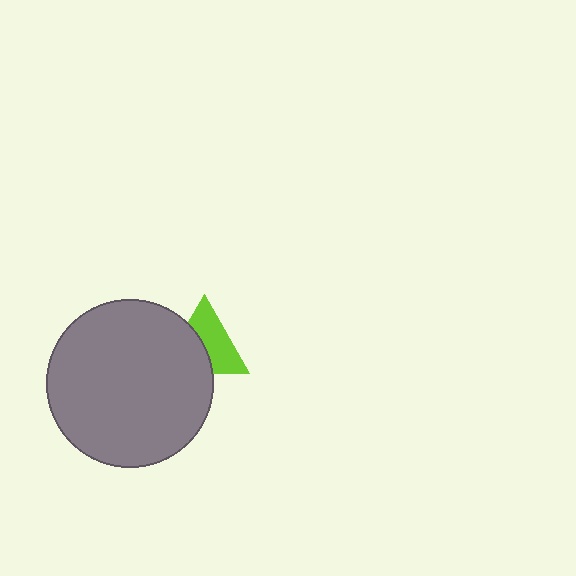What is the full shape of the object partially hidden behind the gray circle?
The partially hidden object is a lime triangle.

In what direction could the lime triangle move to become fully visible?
The lime triangle could move right. That would shift it out from behind the gray circle entirely.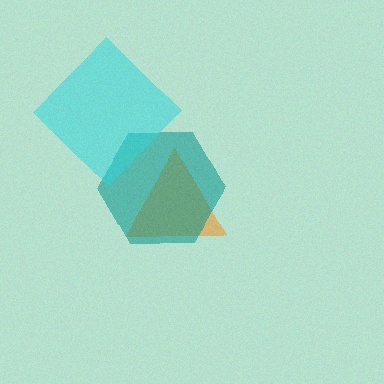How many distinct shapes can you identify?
There are 3 distinct shapes: an orange triangle, a teal hexagon, a cyan diamond.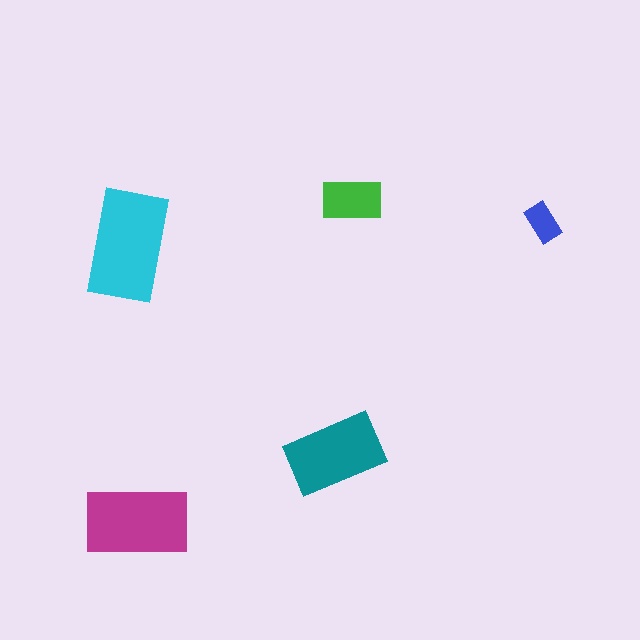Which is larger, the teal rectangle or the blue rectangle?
The teal one.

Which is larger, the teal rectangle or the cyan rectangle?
The cyan one.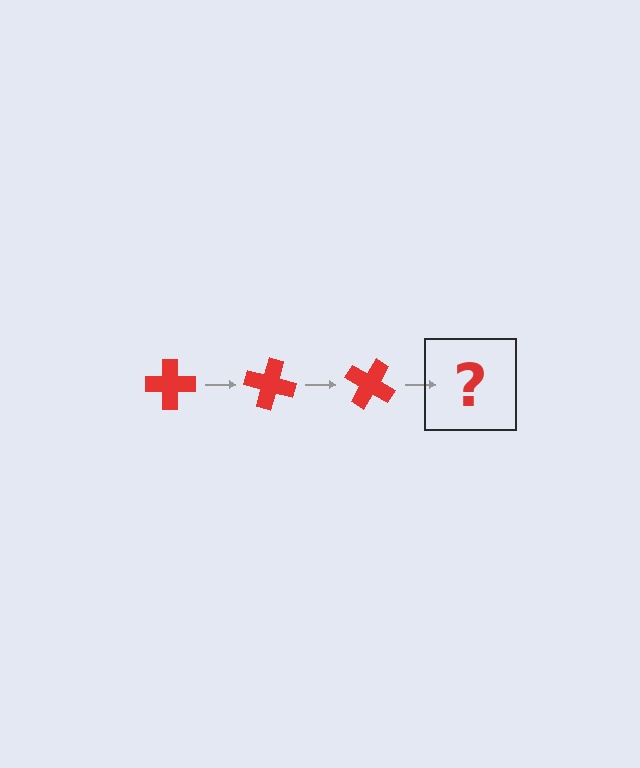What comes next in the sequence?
The next element should be a red cross rotated 45 degrees.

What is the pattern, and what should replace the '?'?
The pattern is that the cross rotates 15 degrees each step. The '?' should be a red cross rotated 45 degrees.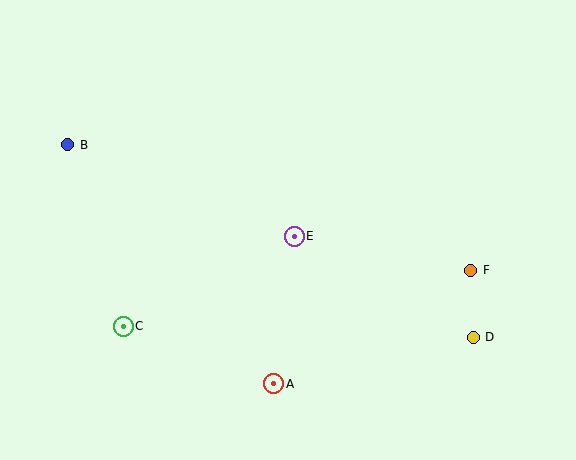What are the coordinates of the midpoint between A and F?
The midpoint between A and F is at (372, 327).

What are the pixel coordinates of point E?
Point E is at (294, 236).